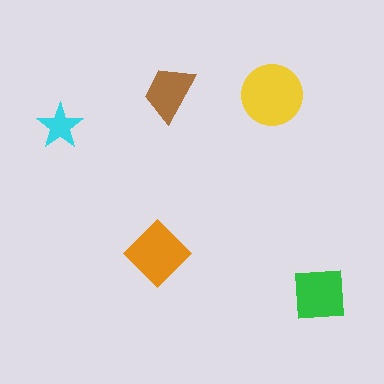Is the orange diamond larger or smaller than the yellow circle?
Smaller.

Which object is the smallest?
The cyan star.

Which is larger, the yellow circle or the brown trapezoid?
The yellow circle.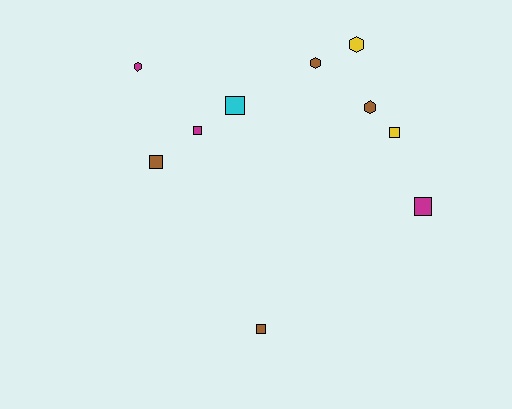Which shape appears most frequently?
Square, with 6 objects.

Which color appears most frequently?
Brown, with 4 objects.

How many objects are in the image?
There are 10 objects.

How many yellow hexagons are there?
There is 1 yellow hexagon.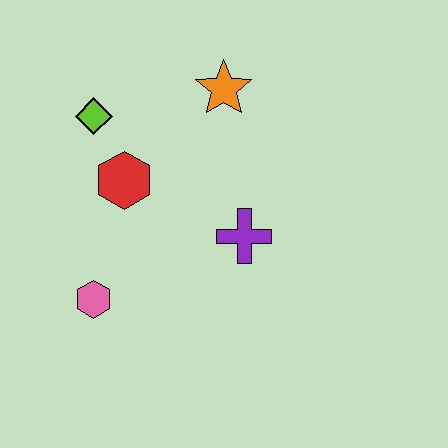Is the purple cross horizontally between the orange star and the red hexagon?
No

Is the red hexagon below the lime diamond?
Yes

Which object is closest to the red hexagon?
The lime diamond is closest to the red hexagon.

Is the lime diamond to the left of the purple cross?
Yes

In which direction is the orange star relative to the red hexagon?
The orange star is to the right of the red hexagon.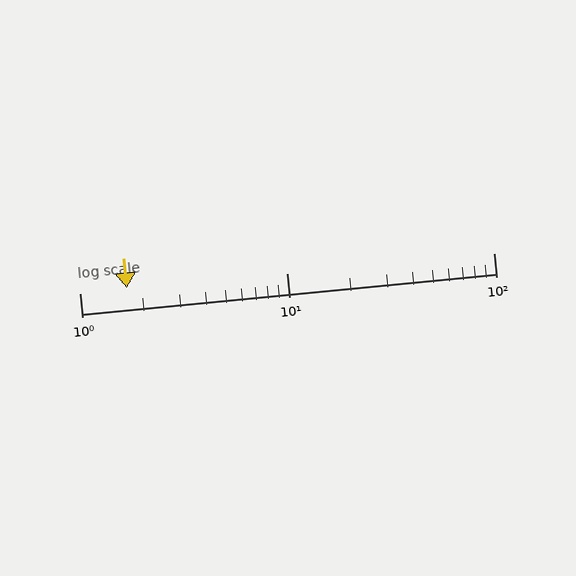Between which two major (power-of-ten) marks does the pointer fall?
The pointer is between 1 and 10.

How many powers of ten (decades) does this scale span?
The scale spans 2 decades, from 1 to 100.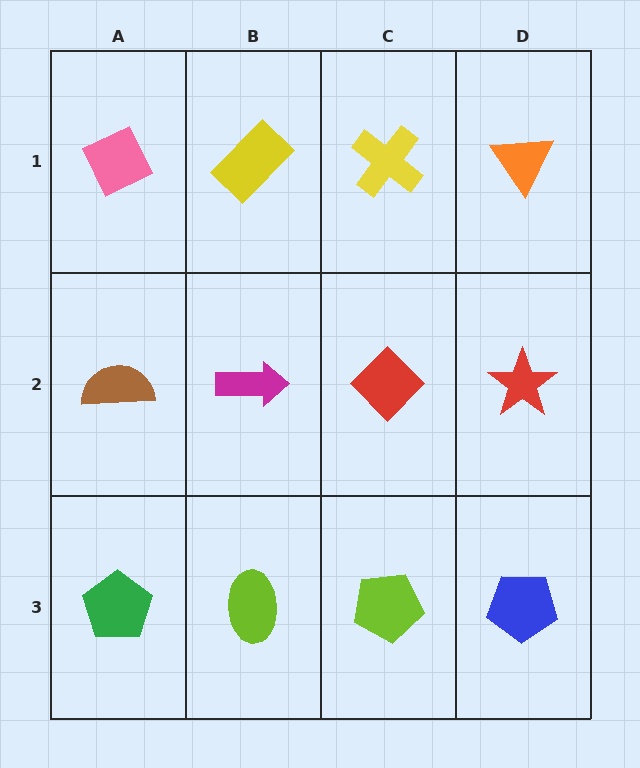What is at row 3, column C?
A lime pentagon.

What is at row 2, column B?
A magenta arrow.